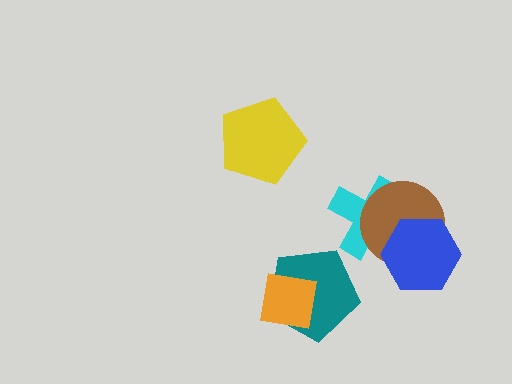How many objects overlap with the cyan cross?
2 objects overlap with the cyan cross.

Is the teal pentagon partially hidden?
Yes, it is partially covered by another shape.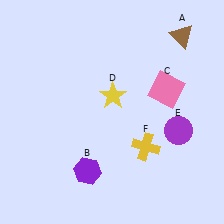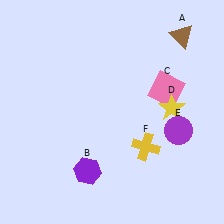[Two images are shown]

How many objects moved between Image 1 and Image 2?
1 object moved between the two images.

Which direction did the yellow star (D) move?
The yellow star (D) moved right.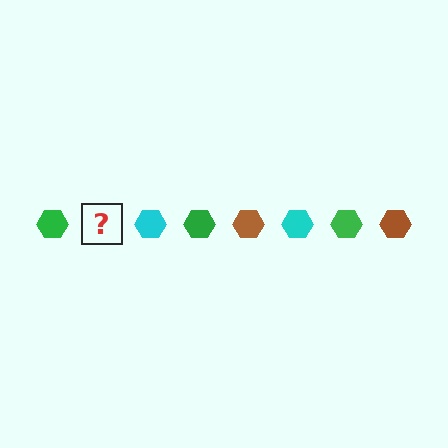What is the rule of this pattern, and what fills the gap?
The rule is that the pattern cycles through green, brown, cyan hexagons. The gap should be filled with a brown hexagon.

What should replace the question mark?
The question mark should be replaced with a brown hexagon.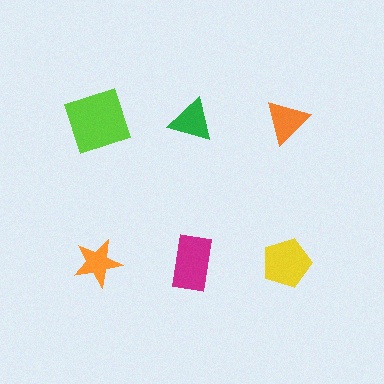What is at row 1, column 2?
A green triangle.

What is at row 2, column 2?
A magenta rectangle.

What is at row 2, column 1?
An orange star.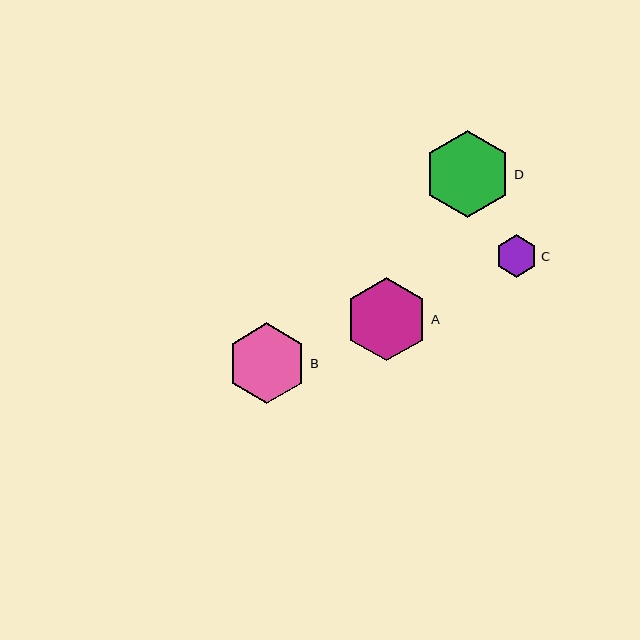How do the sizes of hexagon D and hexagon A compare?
Hexagon D and hexagon A are approximately the same size.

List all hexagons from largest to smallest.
From largest to smallest: D, A, B, C.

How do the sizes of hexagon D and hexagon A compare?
Hexagon D and hexagon A are approximately the same size.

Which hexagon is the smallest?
Hexagon C is the smallest with a size of approximately 42 pixels.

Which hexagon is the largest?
Hexagon D is the largest with a size of approximately 88 pixels.